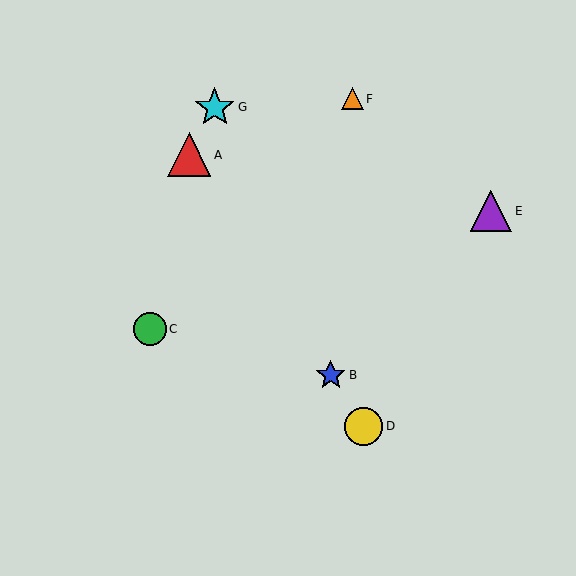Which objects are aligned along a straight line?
Objects A, B, D are aligned along a straight line.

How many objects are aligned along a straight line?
3 objects (A, B, D) are aligned along a straight line.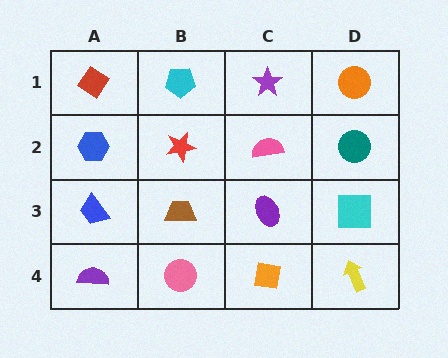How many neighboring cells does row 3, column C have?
4.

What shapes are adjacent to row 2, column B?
A cyan pentagon (row 1, column B), a brown trapezoid (row 3, column B), a blue hexagon (row 2, column A), a pink semicircle (row 2, column C).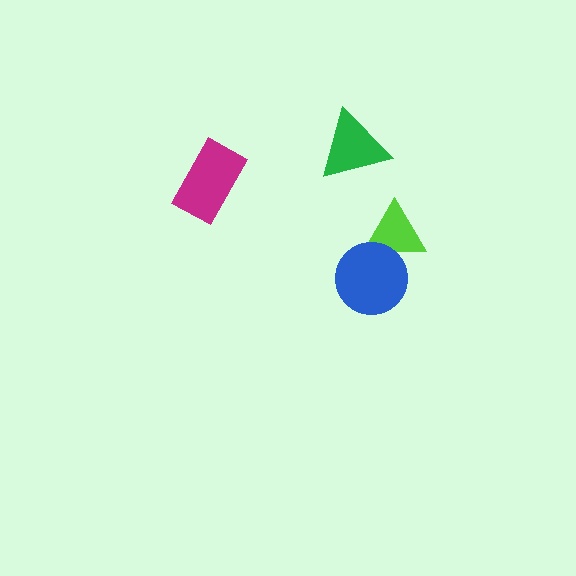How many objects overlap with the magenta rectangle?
0 objects overlap with the magenta rectangle.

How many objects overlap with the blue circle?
1 object overlaps with the blue circle.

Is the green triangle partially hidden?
No, no other shape covers it.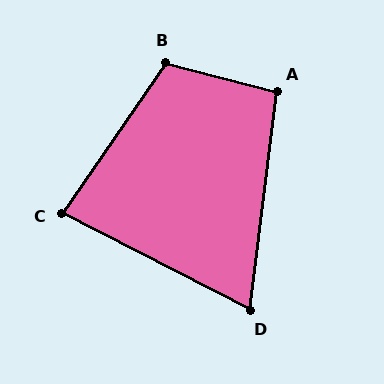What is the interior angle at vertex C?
Approximately 83 degrees (acute).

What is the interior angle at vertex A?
Approximately 97 degrees (obtuse).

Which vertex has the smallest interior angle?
D, at approximately 70 degrees.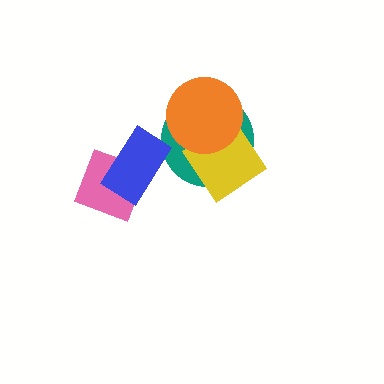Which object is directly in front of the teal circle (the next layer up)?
The yellow diamond is directly in front of the teal circle.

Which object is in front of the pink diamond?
The blue rectangle is in front of the pink diamond.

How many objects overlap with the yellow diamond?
2 objects overlap with the yellow diamond.